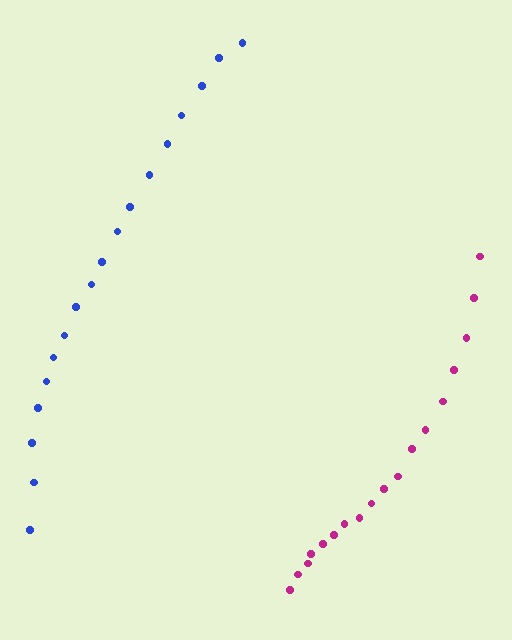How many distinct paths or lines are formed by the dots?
There are 2 distinct paths.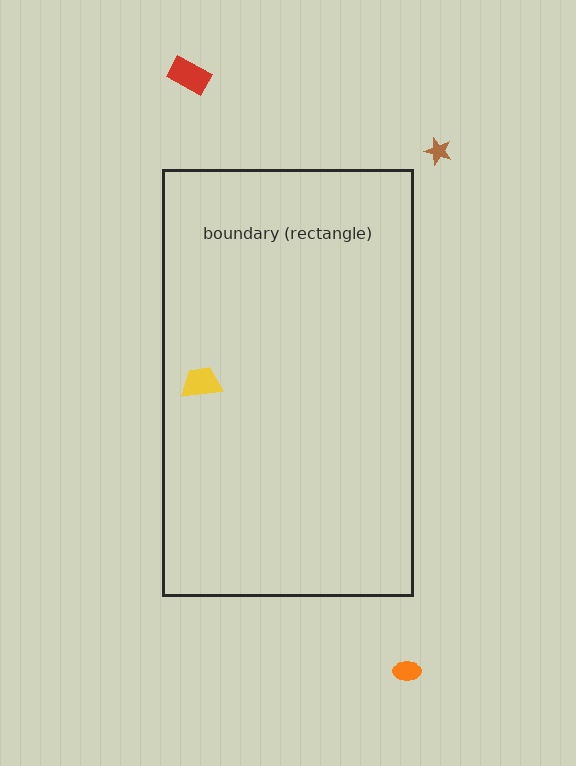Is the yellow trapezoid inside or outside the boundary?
Inside.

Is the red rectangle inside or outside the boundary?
Outside.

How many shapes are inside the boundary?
1 inside, 3 outside.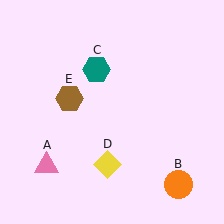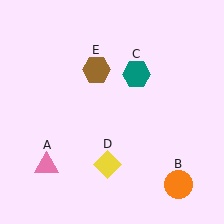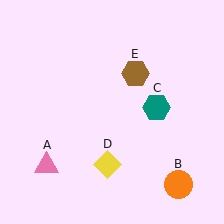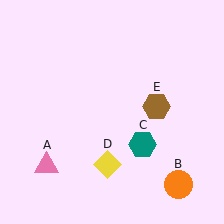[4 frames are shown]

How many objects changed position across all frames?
2 objects changed position: teal hexagon (object C), brown hexagon (object E).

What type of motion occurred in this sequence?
The teal hexagon (object C), brown hexagon (object E) rotated clockwise around the center of the scene.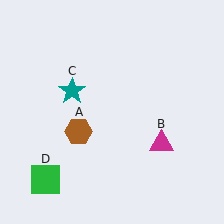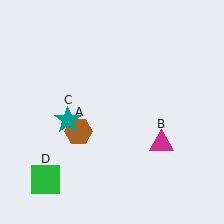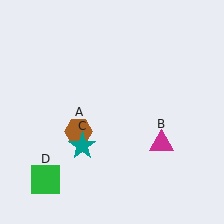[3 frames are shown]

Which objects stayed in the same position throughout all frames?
Brown hexagon (object A) and magenta triangle (object B) and green square (object D) remained stationary.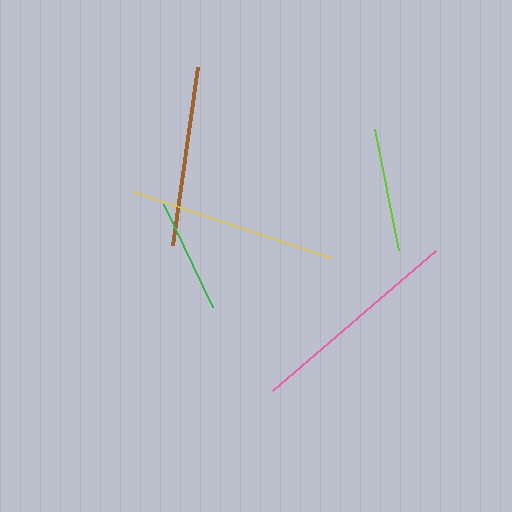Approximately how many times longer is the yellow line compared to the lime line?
The yellow line is approximately 1.7 times the length of the lime line.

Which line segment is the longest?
The pink line is the longest at approximately 214 pixels.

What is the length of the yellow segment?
The yellow segment is approximately 209 pixels long.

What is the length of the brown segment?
The brown segment is approximately 180 pixels long.